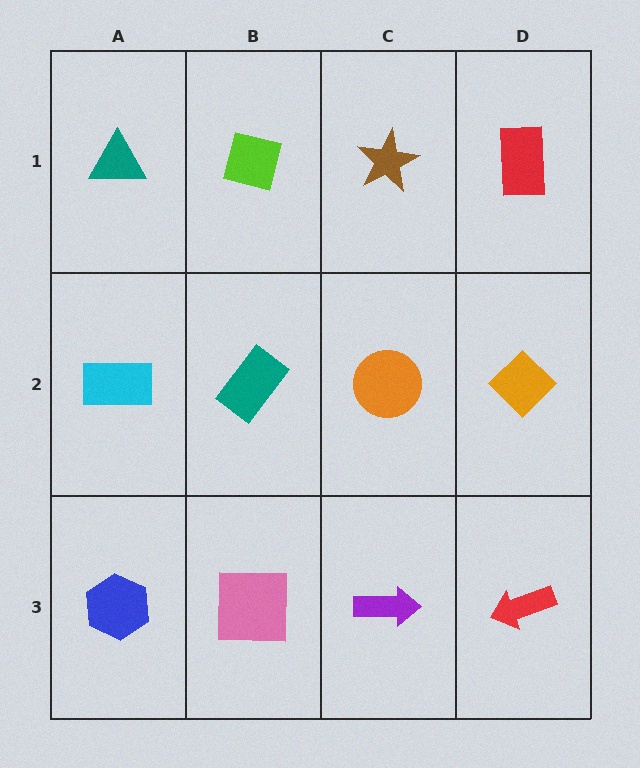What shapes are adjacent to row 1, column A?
A cyan rectangle (row 2, column A), a lime square (row 1, column B).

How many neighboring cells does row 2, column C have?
4.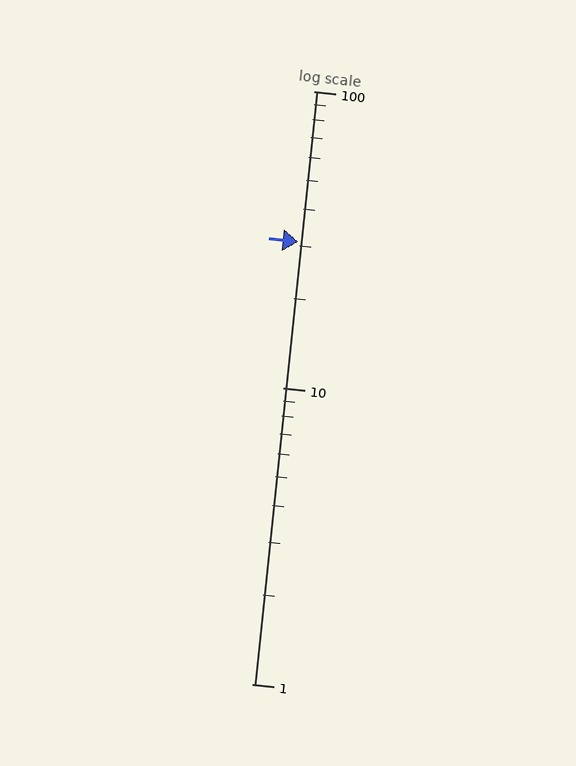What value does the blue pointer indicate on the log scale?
The pointer indicates approximately 31.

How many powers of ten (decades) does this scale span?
The scale spans 2 decades, from 1 to 100.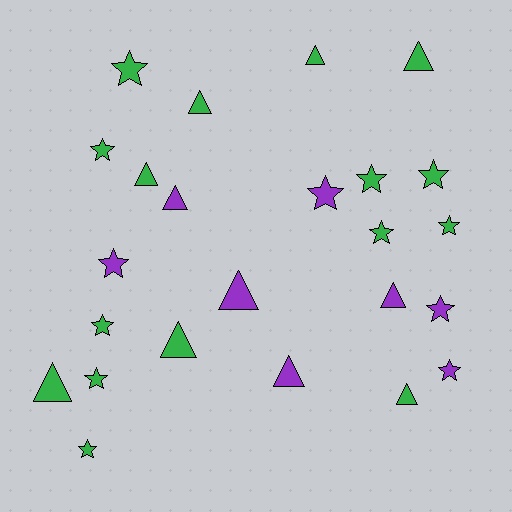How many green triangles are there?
There are 7 green triangles.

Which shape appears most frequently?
Star, with 13 objects.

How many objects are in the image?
There are 24 objects.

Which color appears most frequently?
Green, with 16 objects.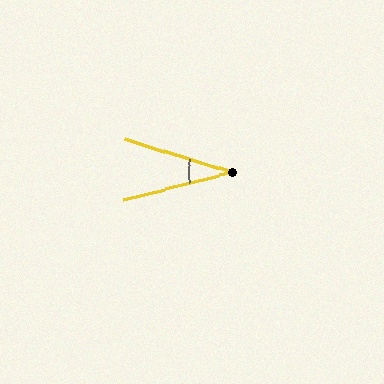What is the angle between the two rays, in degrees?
Approximately 32 degrees.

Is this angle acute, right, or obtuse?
It is acute.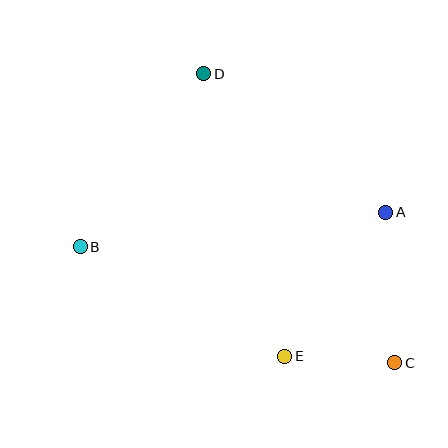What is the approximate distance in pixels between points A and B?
The distance between A and B is approximately 307 pixels.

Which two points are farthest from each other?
Points C and D are farthest from each other.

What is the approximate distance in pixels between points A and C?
The distance between A and C is approximately 151 pixels.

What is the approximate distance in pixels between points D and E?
The distance between D and E is approximately 294 pixels.